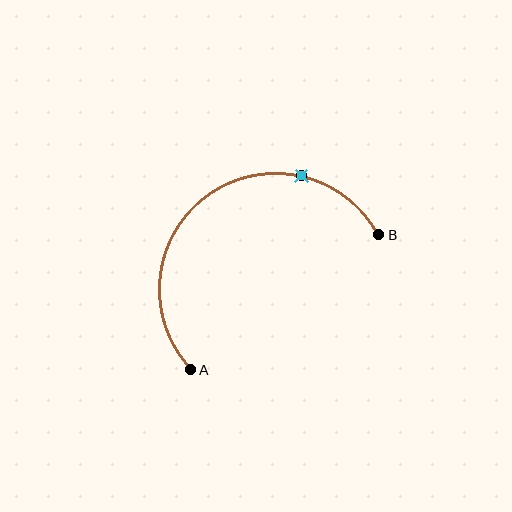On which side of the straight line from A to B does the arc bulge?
The arc bulges above and to the left of the straight line connecting A and B.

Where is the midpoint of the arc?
The arc midpoint is the point on the curve farthest from the straight line joining A and B. It sits above and to the left of that line.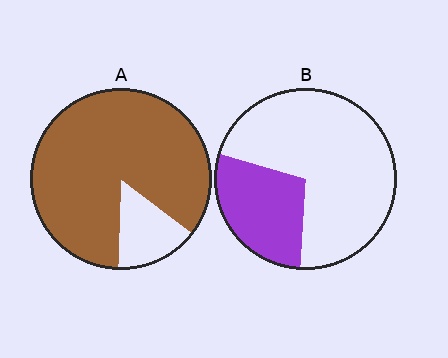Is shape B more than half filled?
No.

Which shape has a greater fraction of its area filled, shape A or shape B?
Shape A.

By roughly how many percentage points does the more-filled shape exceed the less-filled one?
By roughly 55 percentage points (A over B).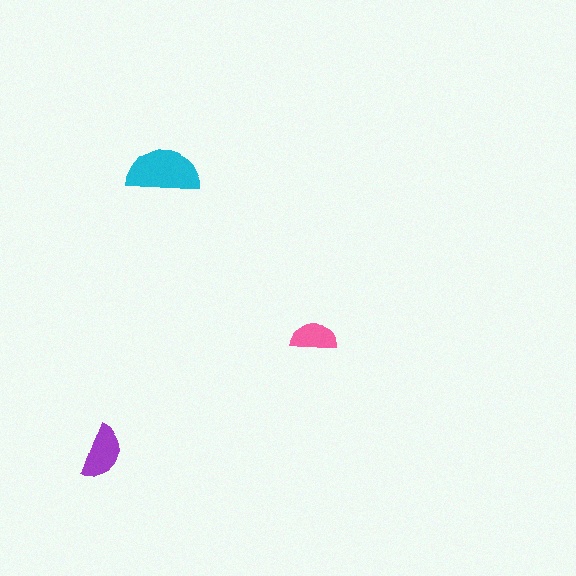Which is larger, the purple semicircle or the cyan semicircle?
The cyan one.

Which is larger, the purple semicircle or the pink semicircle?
The purple one.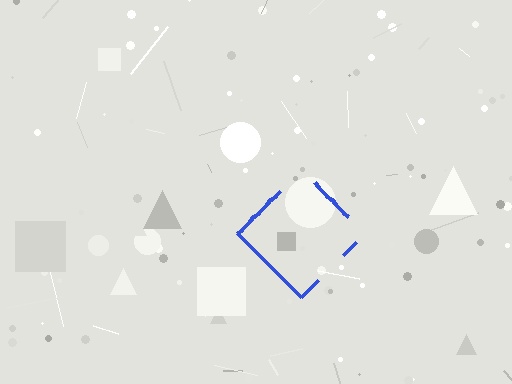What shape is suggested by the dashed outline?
The dashed outline suggests a diamond.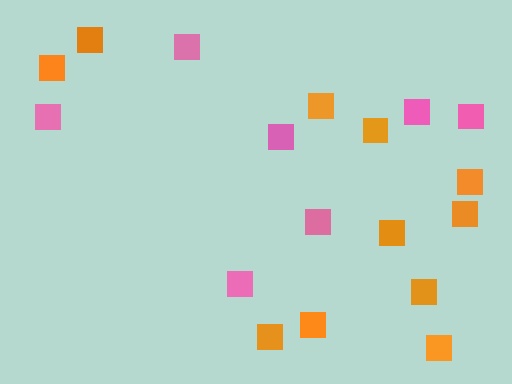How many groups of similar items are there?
There are 2 groups: one group of pink squares (7) and one group of orange squares (11).